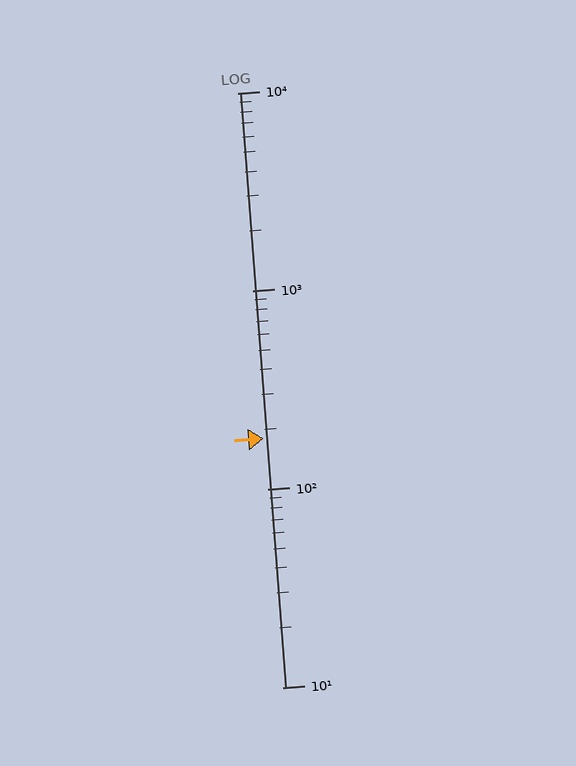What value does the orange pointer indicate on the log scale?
The pointer indicates approximately 180.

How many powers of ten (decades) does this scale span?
The scale spans 3 decades, from 10 to 10000.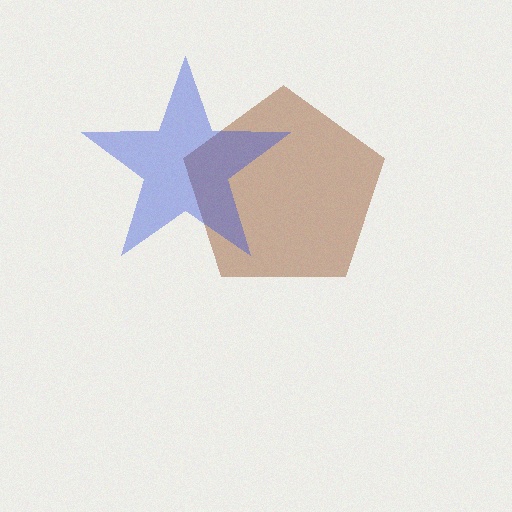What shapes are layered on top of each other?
The layered shapes are: a brown pentagon, a blue star.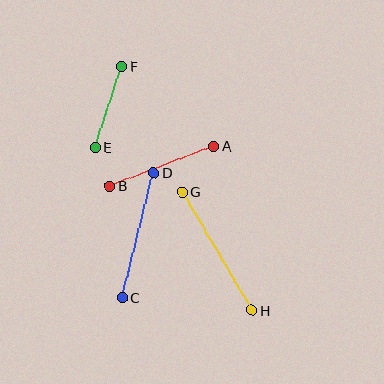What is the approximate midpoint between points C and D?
The midpoint is at approximately (138, 235) pixels.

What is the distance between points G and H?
The distance is approximately 138 pixels.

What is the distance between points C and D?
The distance is approximately 129 pixels.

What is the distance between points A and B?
The distance is approximately 111 pixels.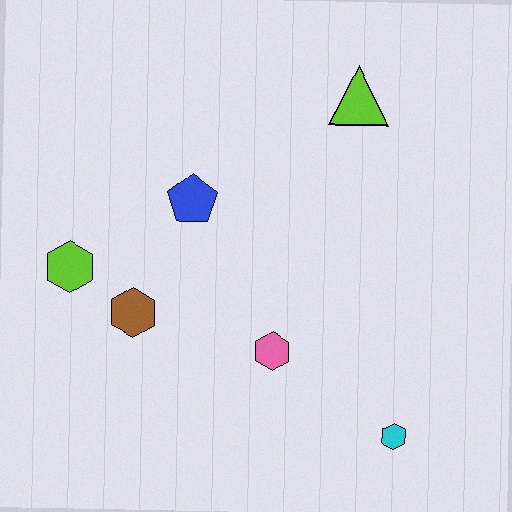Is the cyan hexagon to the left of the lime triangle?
No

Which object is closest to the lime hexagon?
The brown hexagon is closest to the lime hexagon.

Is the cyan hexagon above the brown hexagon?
No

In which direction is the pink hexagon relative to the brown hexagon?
The pink hexagon is to the right of the brown hexagon.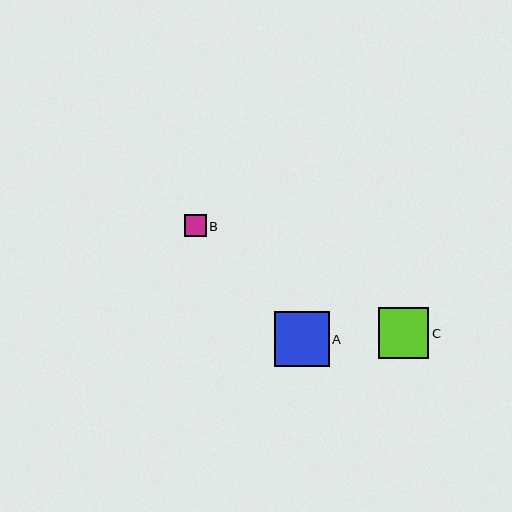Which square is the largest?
Square A is the largest with a size of approximately 55 pixels.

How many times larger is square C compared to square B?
Square C is approximately 2.3 times the size of square B.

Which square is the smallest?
Square B is the smallest with a size of approximately 22 pixels.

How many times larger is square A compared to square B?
Square A is approximately 2.5 times the size of square B.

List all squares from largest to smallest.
From largest to smallest: A, C, B.